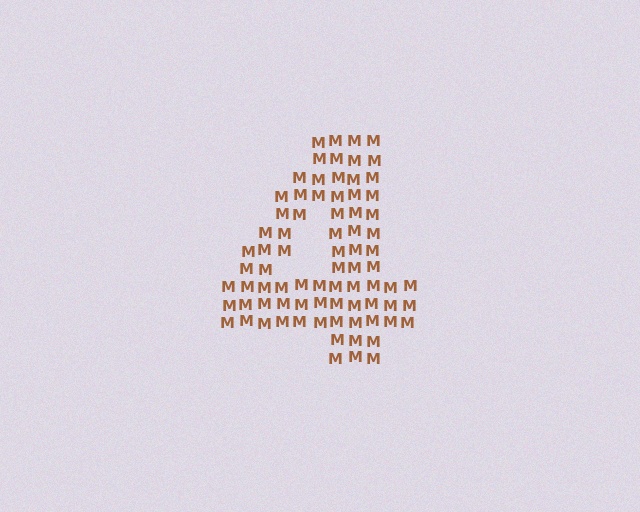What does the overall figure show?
The overall figure shows the digit 4.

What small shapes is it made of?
It is made of small letter M's.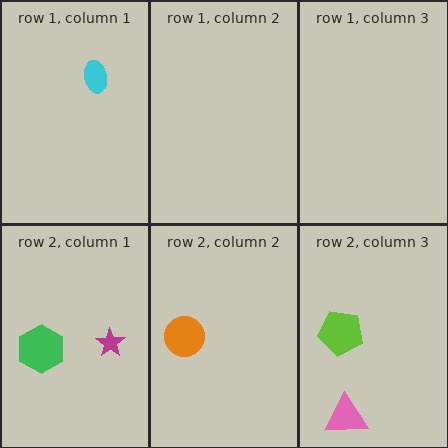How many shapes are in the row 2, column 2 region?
1.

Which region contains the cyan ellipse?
The row 1, column 1 region.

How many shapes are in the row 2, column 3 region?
2.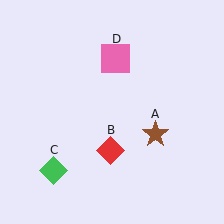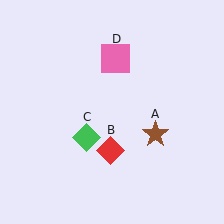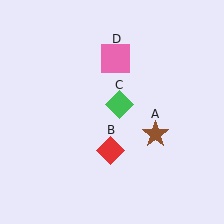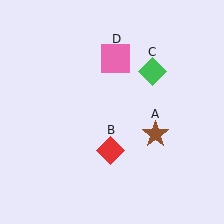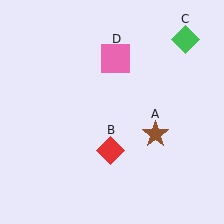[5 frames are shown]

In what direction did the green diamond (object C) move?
The green diamond (object C) moved up and to the right.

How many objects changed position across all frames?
1 object changed position: green diamond (object C).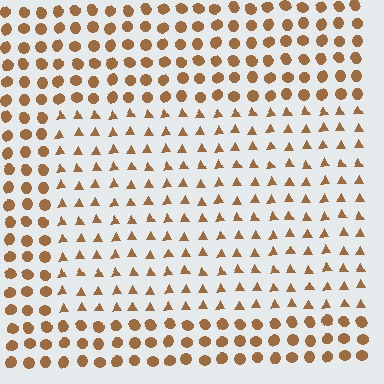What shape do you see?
I see a rectangle.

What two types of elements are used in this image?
The image uses triangles inside the rectangle region and circles outside it.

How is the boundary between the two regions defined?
The boundary is defined by a change in element shape: triangles inside vs. circles outside. All elements share the same color and spacing.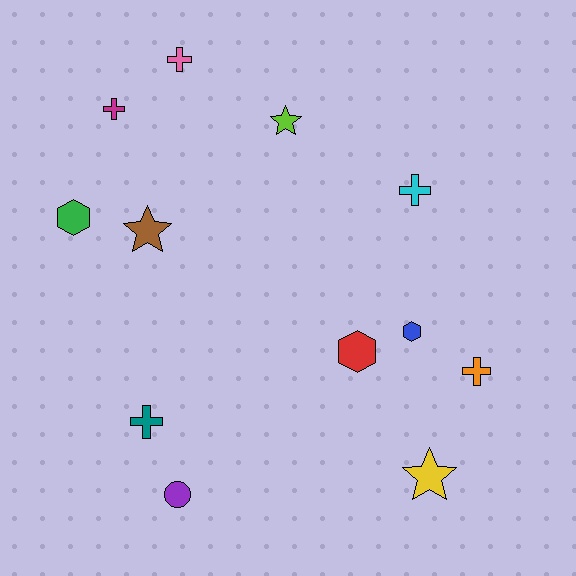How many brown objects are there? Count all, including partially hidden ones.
There is 1 brown object.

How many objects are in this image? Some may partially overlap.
There are 12 objects.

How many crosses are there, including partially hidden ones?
There are 5 crosses.